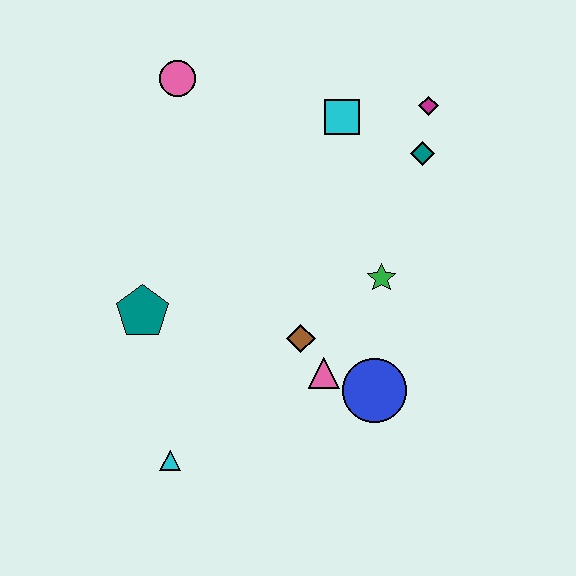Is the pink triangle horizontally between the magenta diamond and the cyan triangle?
Yes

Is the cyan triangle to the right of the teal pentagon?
Yes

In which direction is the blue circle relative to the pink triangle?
The blue circle is to the right of the pink triangle.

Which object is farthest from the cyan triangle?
The magenta diamond is farthest from the cyan triangle.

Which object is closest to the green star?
The brown diamond is closest to the green star.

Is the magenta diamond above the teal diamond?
Yes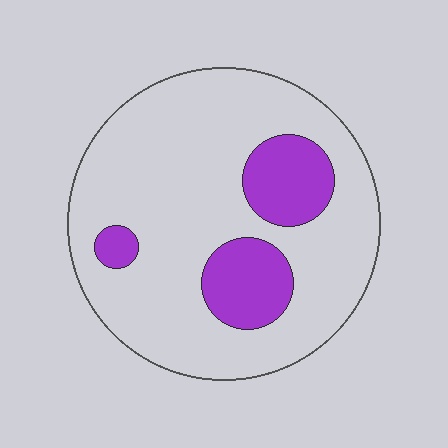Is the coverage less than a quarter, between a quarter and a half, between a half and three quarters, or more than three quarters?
Less than a quarter.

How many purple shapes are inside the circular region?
3.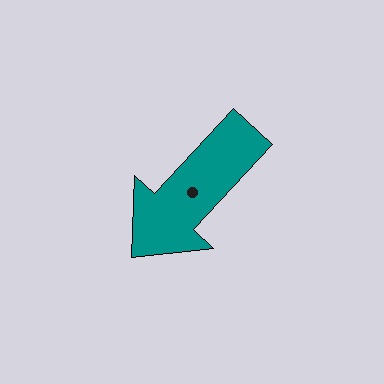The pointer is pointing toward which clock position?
Roughly 7 o'clock.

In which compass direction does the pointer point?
Southwest.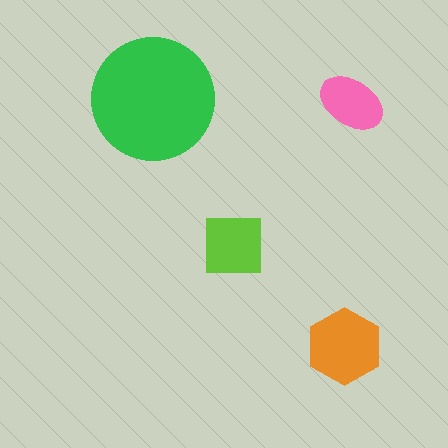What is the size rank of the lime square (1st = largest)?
3rd.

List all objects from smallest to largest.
The pink ellipse, the lime square, the orange hexagon, the green circle.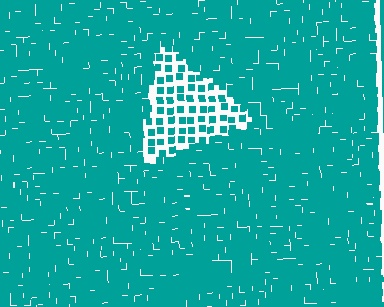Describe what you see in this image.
The image contains small teal elements arranged at two different densities. A triangle-shaped region is visible where the elements are less densely packed than the surrounding area.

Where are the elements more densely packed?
The elements are more densely packed outside the triangle boundary.